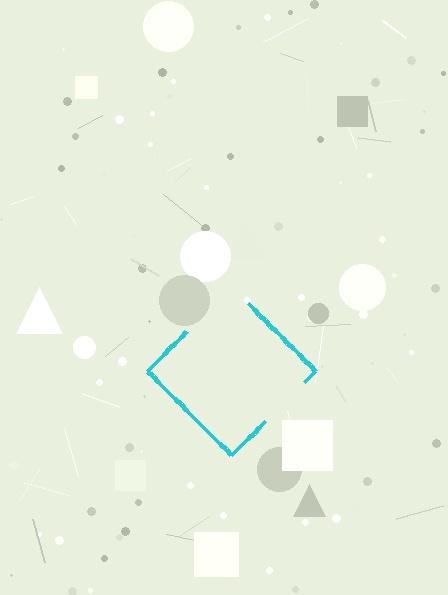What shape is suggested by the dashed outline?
The dashed outline suggests a diamond.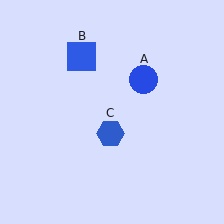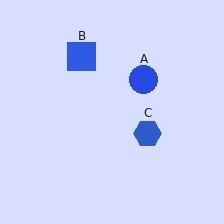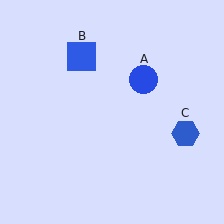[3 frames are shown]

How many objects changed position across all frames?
1 object changed position: blue hexagon (object C).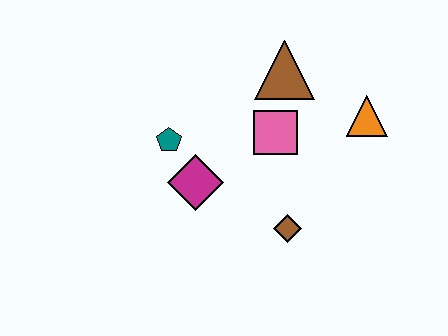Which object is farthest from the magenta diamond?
The orange triangle is farthest from the magenta diamond.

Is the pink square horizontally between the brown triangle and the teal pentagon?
Yes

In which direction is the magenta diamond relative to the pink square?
The magenta diamond is to the left of the pink square.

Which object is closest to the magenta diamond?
The teal pentagon is closest to the magenta diamond.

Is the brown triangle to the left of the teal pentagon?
No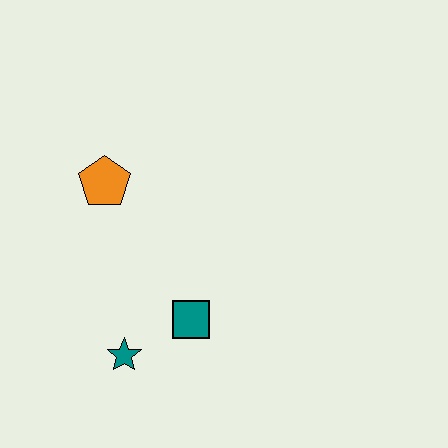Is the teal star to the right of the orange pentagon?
Yes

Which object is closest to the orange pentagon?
The teal square is closest to the orange pentagon.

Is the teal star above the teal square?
No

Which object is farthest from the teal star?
The orange pentagon is farthest from the teal star.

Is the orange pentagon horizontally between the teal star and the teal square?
No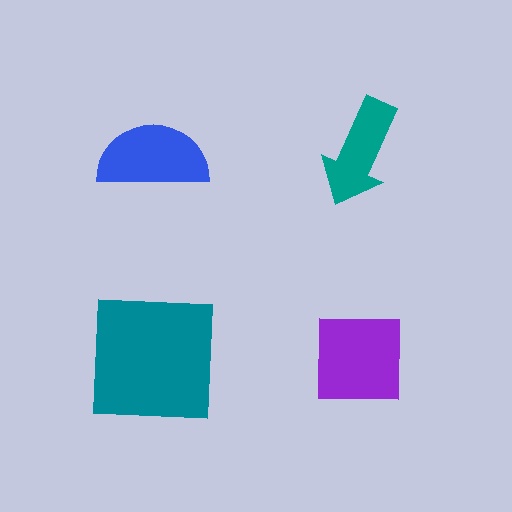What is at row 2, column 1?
A teal square.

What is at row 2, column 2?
A purple square.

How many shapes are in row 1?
2 shapes.